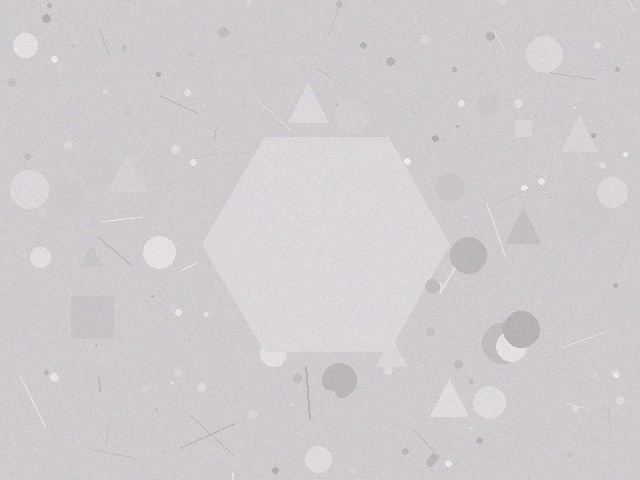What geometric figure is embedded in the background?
A hexagon is embedded in the background.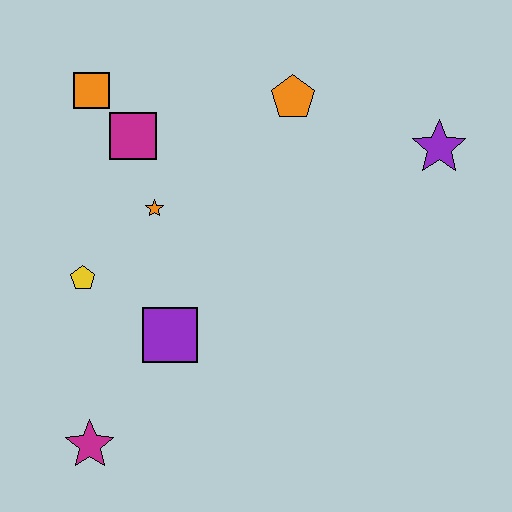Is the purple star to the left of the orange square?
No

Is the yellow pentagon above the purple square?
Yes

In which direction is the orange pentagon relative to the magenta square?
The orange pentagon is to the right of the magenta square.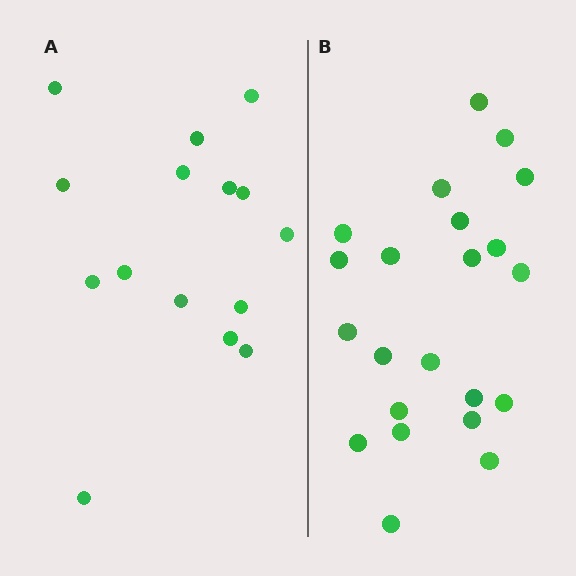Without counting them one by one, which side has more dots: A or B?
Region B (the right region) has more dots.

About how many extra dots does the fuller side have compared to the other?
Region B has roughly 8 or so more dots than region A.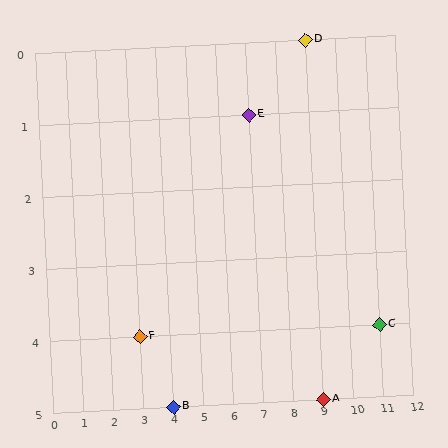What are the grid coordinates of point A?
Point A is at grid coordinates (9, 5).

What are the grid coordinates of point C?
Point C is at grid coordinates (11, 4).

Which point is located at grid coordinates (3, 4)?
Point F is at (3, 4).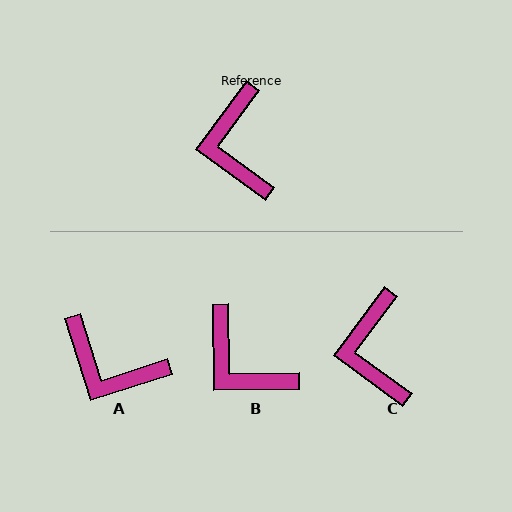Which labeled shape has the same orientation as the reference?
C.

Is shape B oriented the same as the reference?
No, it is off by about 37 degrees.